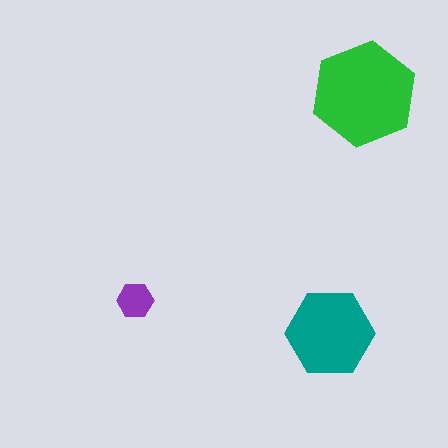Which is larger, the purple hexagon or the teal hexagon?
The teal one.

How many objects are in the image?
There are 3 objects in the image.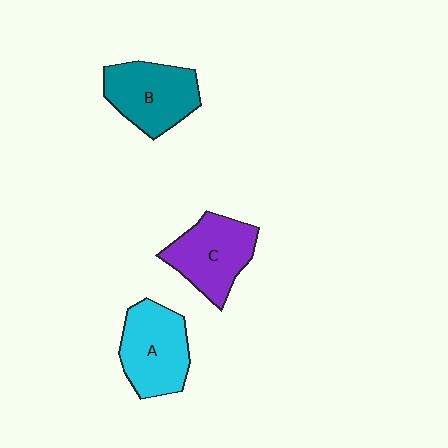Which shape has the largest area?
Shape A (cyan).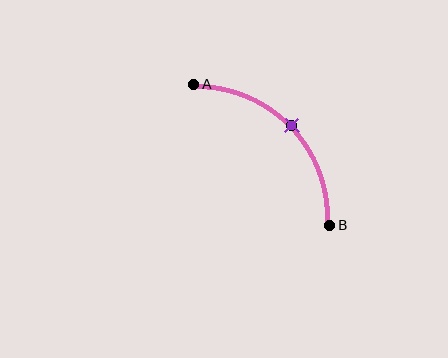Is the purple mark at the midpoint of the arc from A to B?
Yes. The purple mark lies on the arc at equal arc-length from both A and B — it is the arc midpoint.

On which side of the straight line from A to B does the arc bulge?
The arc bulges above and to the right of the straight line connecting A and B.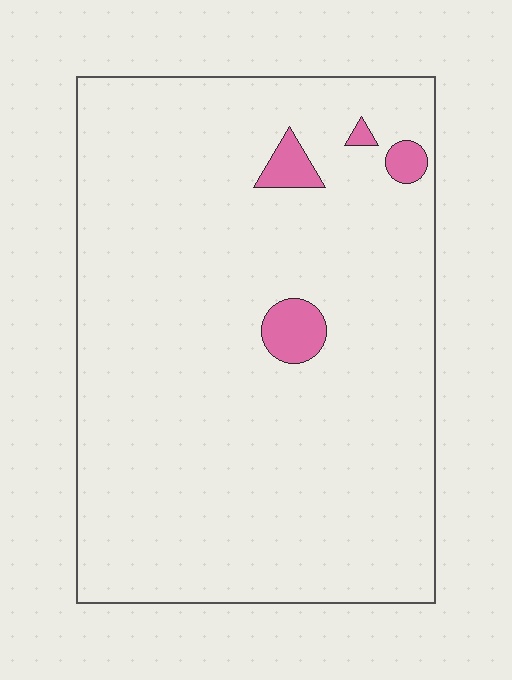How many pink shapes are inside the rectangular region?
4.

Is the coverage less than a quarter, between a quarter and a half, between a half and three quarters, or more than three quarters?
Less than a quarter.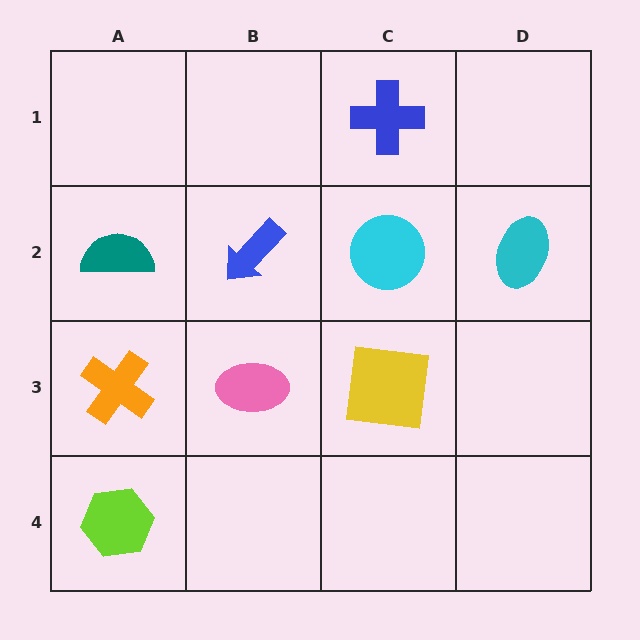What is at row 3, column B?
A pink ellipse.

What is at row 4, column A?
A lime hexagon.